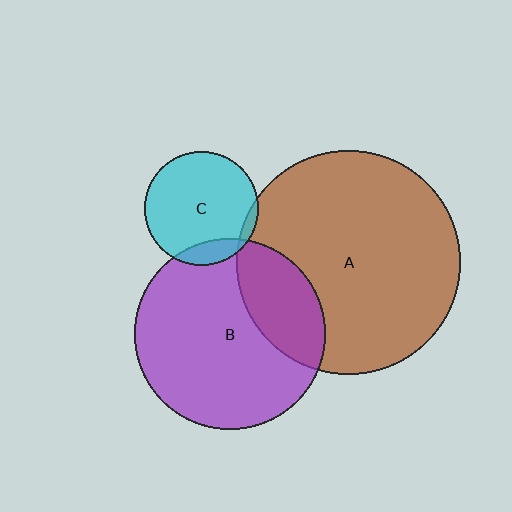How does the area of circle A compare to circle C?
Approximately 3.9 times.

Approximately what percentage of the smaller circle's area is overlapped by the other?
Approximately 10%.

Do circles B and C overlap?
Yes.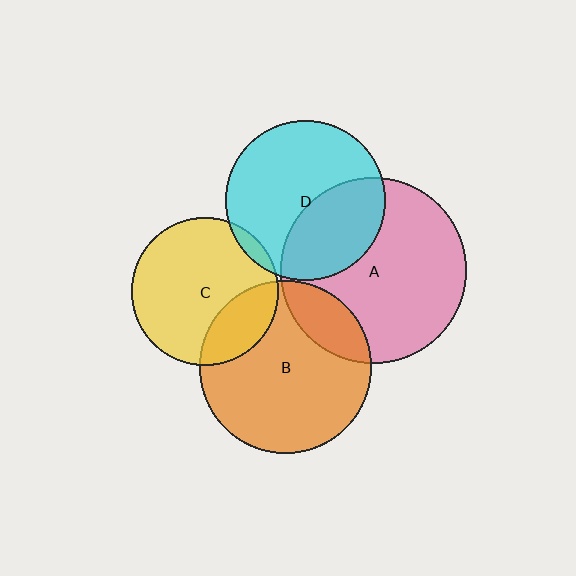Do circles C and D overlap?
Yes.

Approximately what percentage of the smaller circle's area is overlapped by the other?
Approximately 5%.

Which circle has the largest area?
Circle A (pink).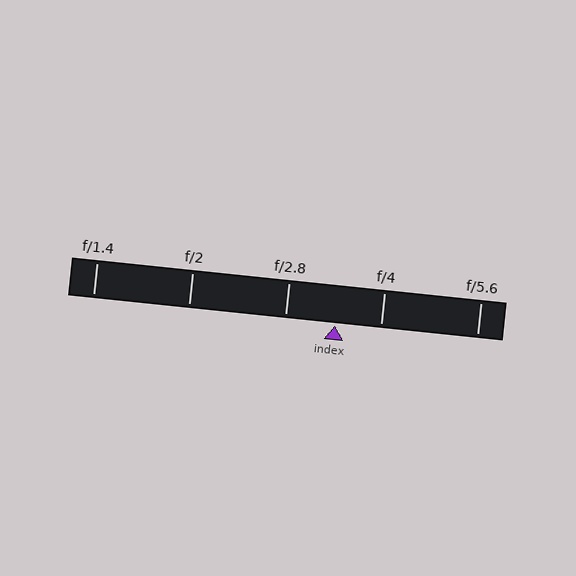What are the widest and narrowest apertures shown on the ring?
The widest aperture shown is f/1.4 and the narrowest is f/5.6.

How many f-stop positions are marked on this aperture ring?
There are 5 f-stop positions marked.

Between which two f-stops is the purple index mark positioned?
The index mark is between f/2.8 and f/4.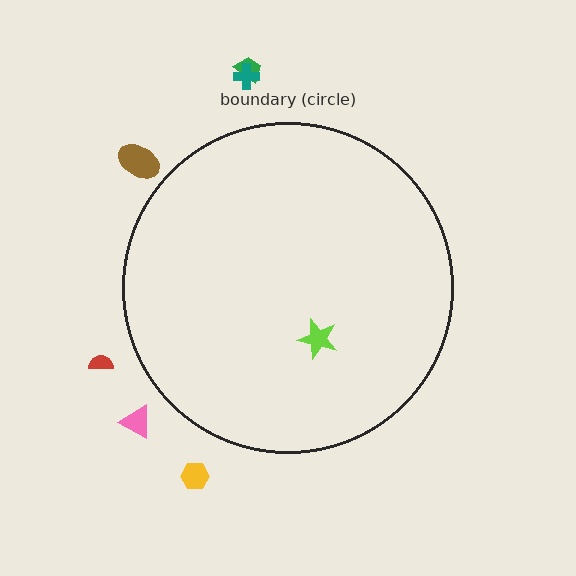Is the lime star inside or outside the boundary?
Inside.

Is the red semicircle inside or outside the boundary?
Outside.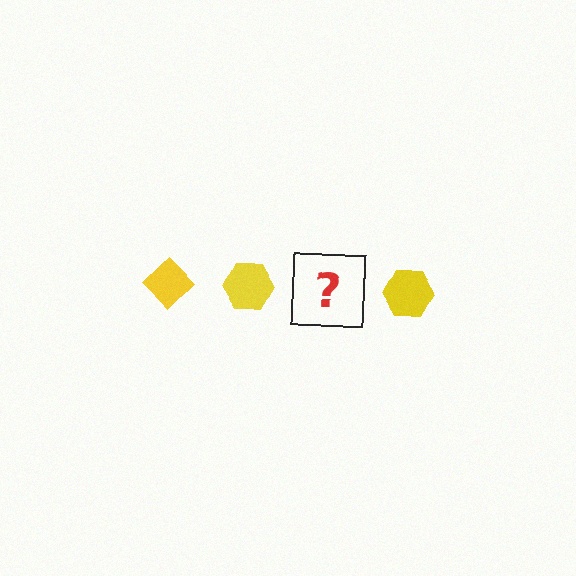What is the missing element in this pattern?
The missing element is a yellow diamond.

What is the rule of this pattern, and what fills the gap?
The rule is that the pattern cycles through diamond, hexagon shapes in yellow. The gap should be filled with a yellow diamond.